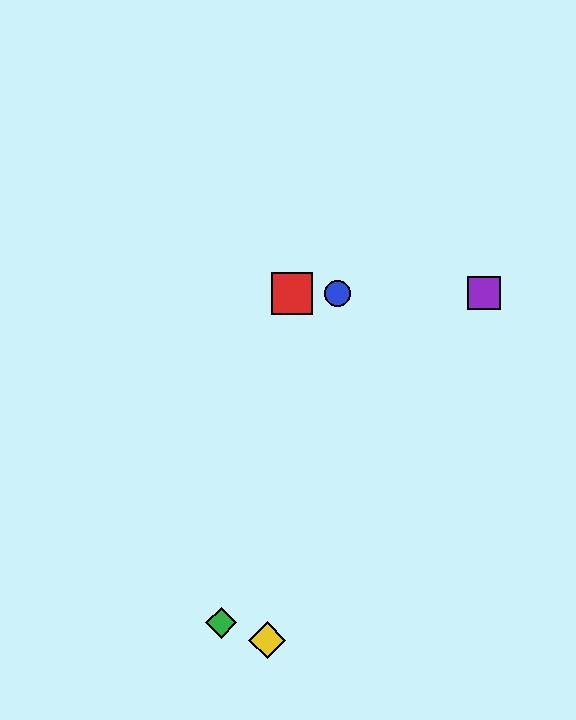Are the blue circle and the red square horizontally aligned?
Yes, both are at y≈293.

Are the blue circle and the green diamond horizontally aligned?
No, the blue circle is at y≈293 and the green diamond is at y≈623.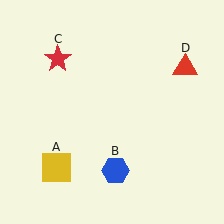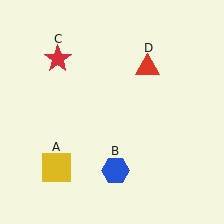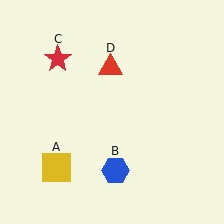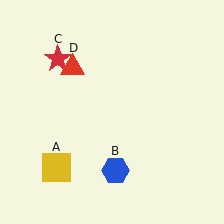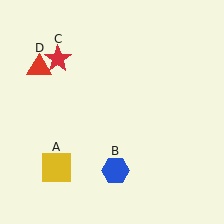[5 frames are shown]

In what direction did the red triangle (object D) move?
The red triangle (object D) moved left.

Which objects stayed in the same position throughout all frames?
Yellow square (object A) and blue hexagon (object B) and red star (object C) remained stationary.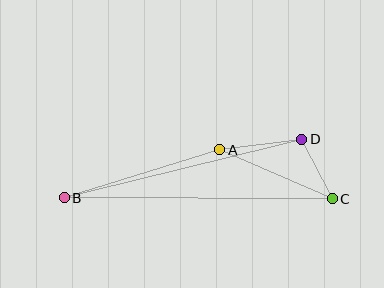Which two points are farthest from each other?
Points B and C are farthest from each other.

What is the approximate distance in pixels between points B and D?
The distance between B and D is approximately 245 pixels.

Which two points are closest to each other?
Points C and D are closest to each other.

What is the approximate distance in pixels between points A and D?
The distance between A and D is approximately 82 pixels.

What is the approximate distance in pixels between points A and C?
The distance between A and C is approximately 123 pixels.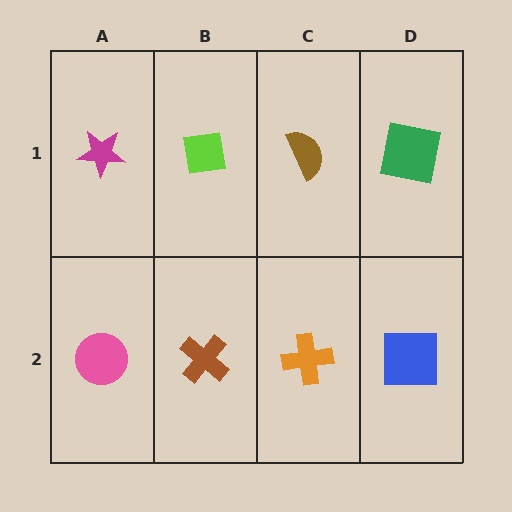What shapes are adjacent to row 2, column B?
A lime square (row 1, column B), a pink circle (row 2, column A), an orange cross (row 2, column C).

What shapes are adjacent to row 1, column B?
A brown cross (row 2, column B), a magenta star (row 1, column A), a brown semicircle (row 1, column C).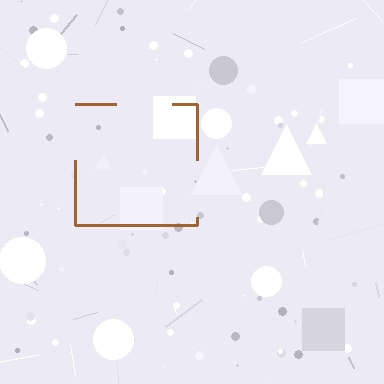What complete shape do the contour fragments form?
The contour fragments form a square.